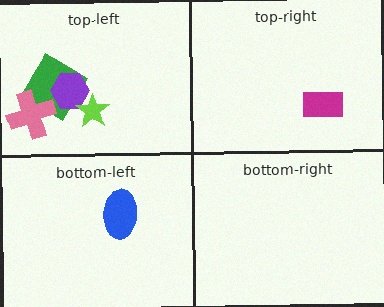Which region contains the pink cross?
The top-left region.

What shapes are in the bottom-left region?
The blue ellipse.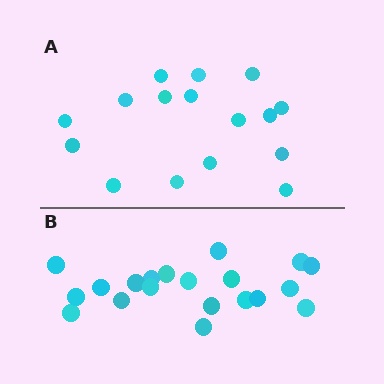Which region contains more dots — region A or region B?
Region B (the bottom region) has more dots.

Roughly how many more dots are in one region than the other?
Region B has about 4 more dots than region A.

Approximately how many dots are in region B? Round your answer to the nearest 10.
About 20 dots.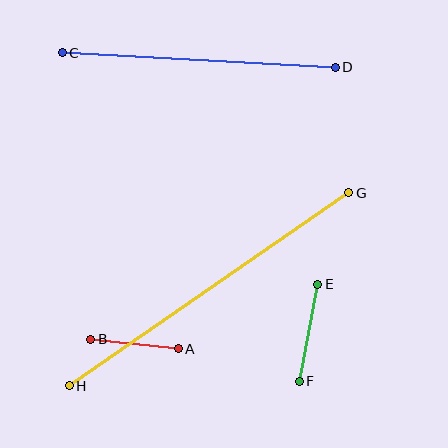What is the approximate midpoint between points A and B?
The midpoint is at approximately (135, 344) pixels.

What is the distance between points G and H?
The distance is approximately 340 pixels.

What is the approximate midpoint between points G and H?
The midpoint is at approximately (209, 289) pixels.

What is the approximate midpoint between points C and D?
The midpoint is at approximately (199, 60) pixels.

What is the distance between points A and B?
The distance is approximately 88 pixels.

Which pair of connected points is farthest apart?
Points G and H are farthest apart.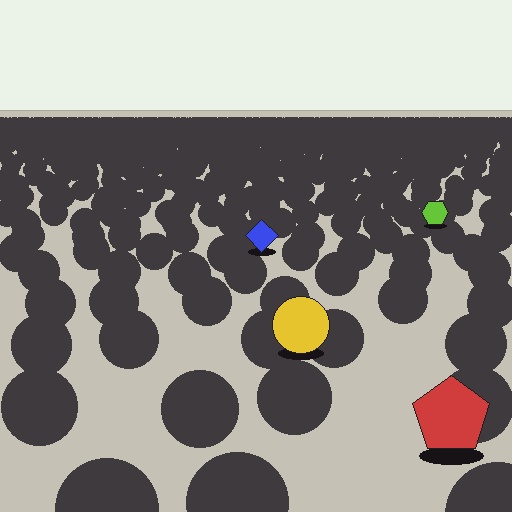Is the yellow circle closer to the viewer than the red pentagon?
No. The red pentagon is closer — you can tell from the texture gradient: the ground texture is coarser near it.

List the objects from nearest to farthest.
From nearest to farthest: the red pentagon, the yellow circle, the blue diamond, the lime hexagon.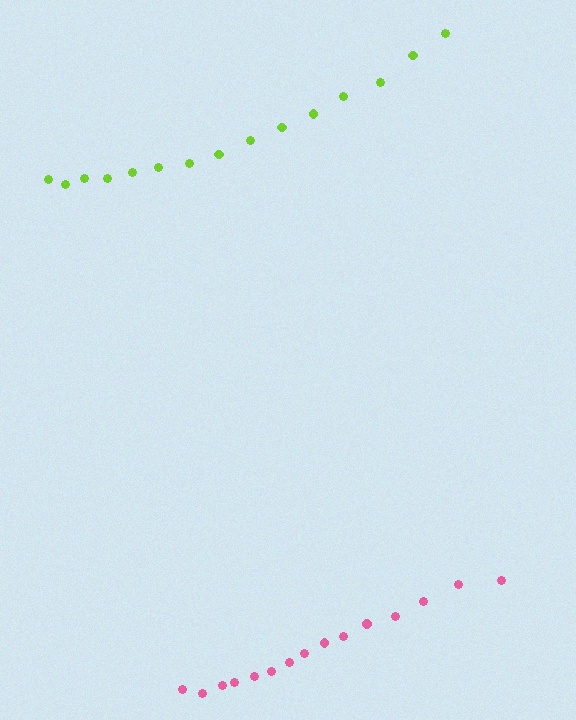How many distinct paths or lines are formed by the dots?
There are 2 distinct paths.